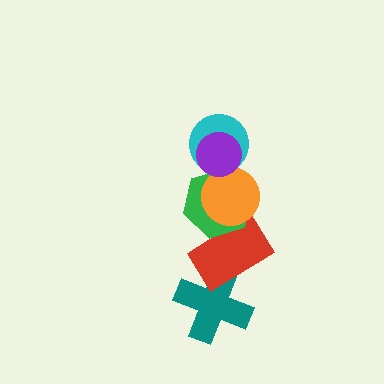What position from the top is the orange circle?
The orange circle is 3rd from the top.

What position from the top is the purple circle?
The purple circle is 1st from the top.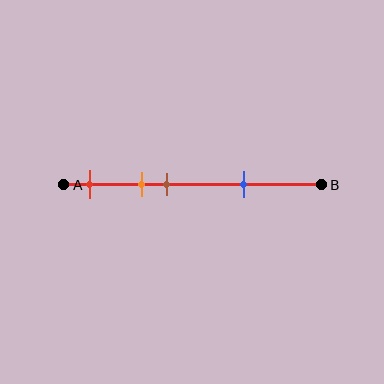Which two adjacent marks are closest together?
The orange and brown marks are the closest adjacent pair.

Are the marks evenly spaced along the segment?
No, the marks are not evenly spaced.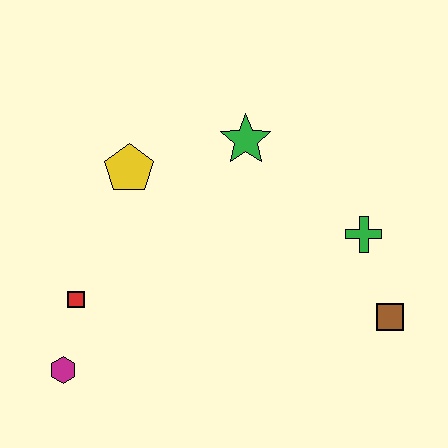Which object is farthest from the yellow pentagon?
The brown square is farthest from the yellow pentagon.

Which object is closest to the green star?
The yellow pentagon is closest to the green star.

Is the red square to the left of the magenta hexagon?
No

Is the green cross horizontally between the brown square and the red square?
Yes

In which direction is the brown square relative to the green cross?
The brown square is below the green cross.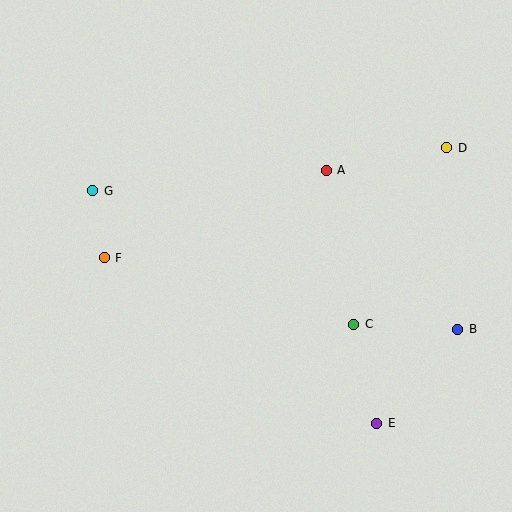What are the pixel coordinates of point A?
Point A is at (326, 170).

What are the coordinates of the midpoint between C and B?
The midpoint between C and B is at (406, 327).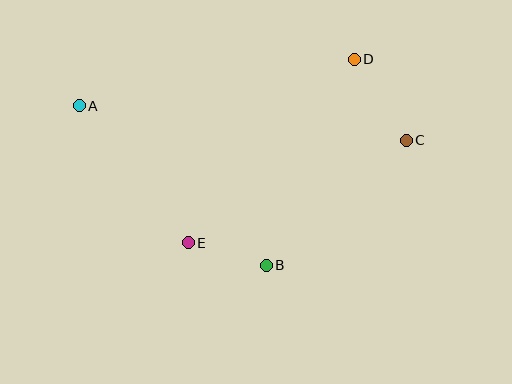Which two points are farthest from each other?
Points A and C are farthest from each other.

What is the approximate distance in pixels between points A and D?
The distance between A and D is approximately 279 pixels.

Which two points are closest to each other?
Points B and E are closest to each other.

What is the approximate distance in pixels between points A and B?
The distance between A and B is approximately 246 pixels.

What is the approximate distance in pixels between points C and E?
The distance between C and E is approximately 241 pixels.